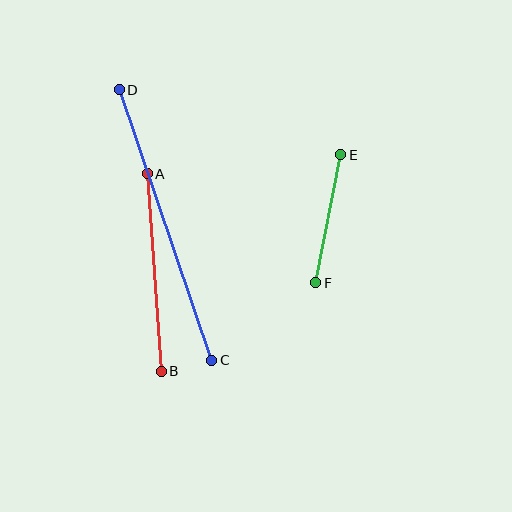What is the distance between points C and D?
The distance is approximately 286 pixels.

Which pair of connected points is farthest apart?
Points C and D are farthest apart.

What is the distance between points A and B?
The distance is approximately 198 pixels.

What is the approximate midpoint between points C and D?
The midpoint is at approximately (166, 225) pixels.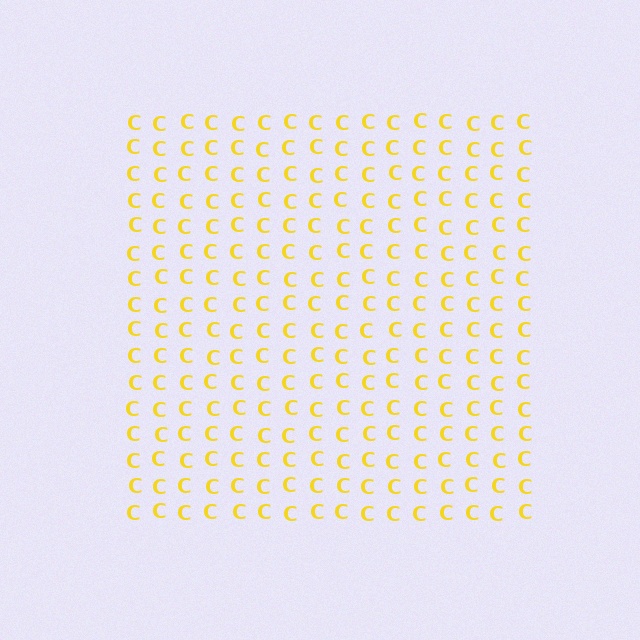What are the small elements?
The small elements are letter C's.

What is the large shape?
The large shape is a square.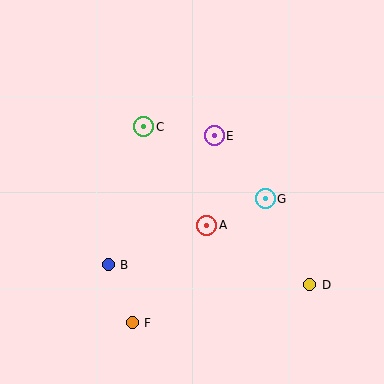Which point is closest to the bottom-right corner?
Point D is closest to the bottom-right corner.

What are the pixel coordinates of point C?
Point C is at (144, 127).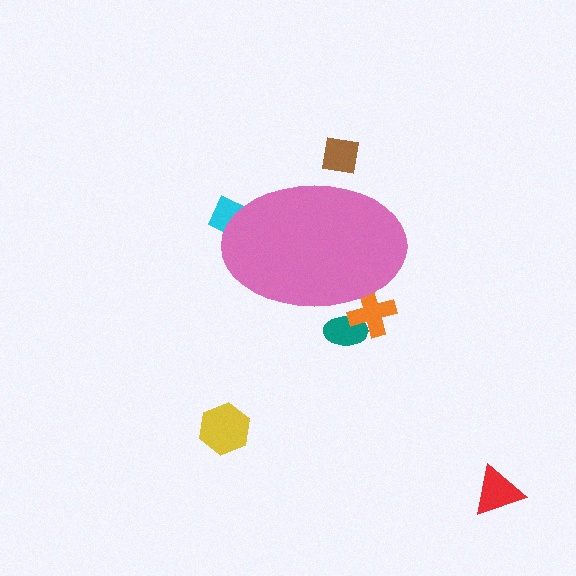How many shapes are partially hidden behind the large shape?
4 shapes are partially hidden.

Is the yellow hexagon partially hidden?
No, the yellow hexagon is fully visible.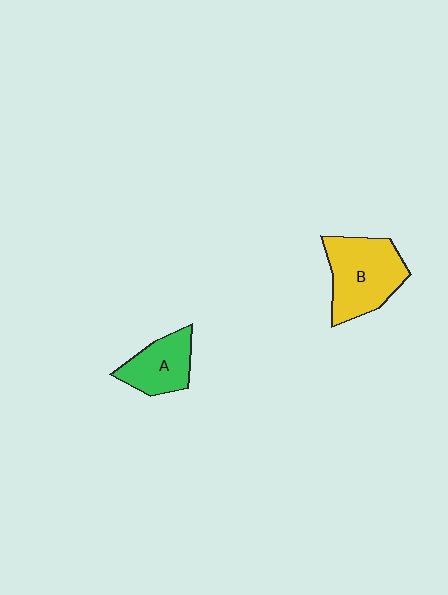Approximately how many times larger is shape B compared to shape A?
Approximately 1.6 times.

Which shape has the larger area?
Shape B (yellow).